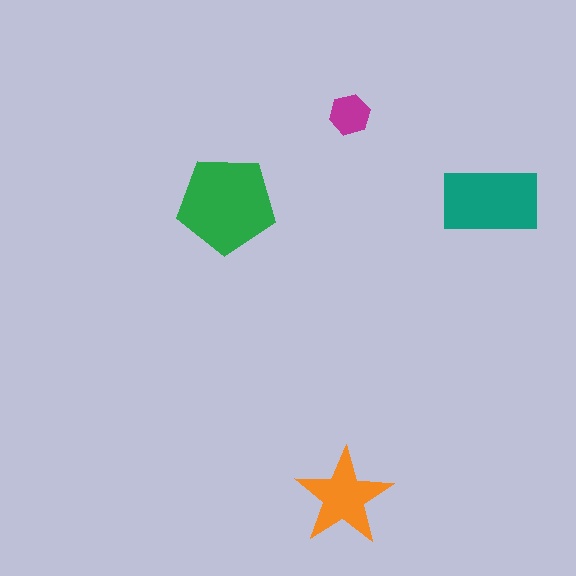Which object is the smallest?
The magenta hexagon.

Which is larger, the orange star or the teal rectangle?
The teal rectangle.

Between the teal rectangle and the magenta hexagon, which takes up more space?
The teal rectangle.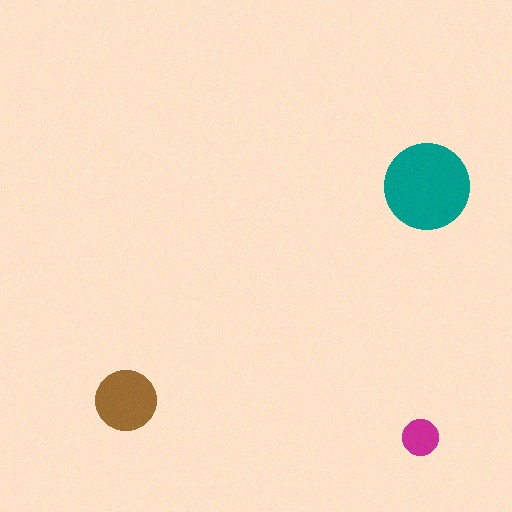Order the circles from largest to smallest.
the teal one, the brown one, the magenta one.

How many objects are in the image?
There are 3 objects in the image.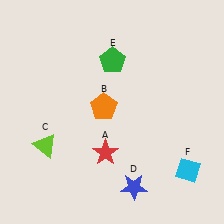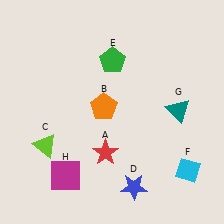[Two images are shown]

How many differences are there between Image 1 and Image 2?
There are 2 differences between the two images.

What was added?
A teal triangle (G), a magenta square (H) were added in Image 2.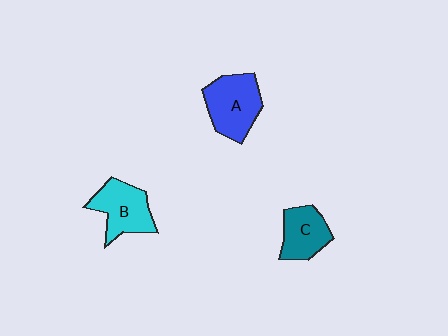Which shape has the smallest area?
Shape C (teal).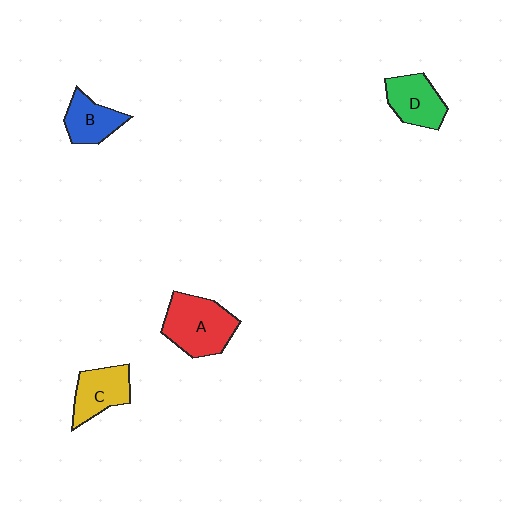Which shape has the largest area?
Shape A (red).